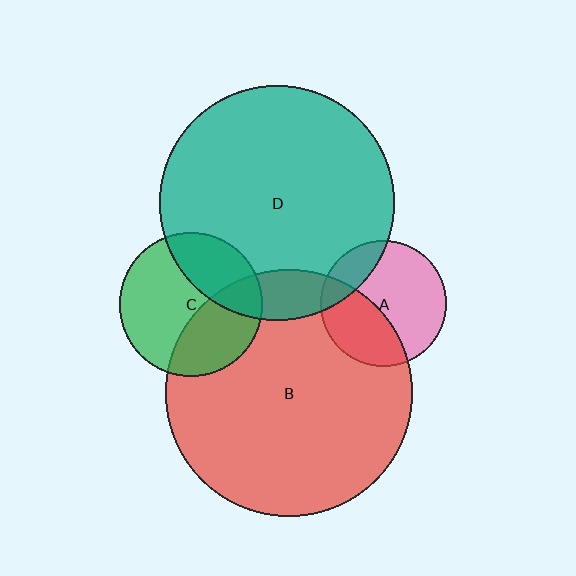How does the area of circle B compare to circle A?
Approximately 3.9 times.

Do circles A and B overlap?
Yes.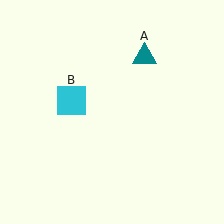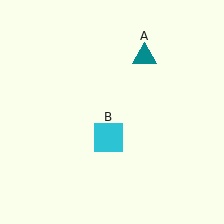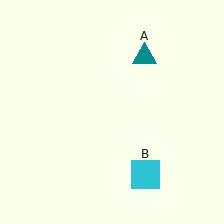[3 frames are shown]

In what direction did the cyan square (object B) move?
The cyan square (object B) moved down and to the right.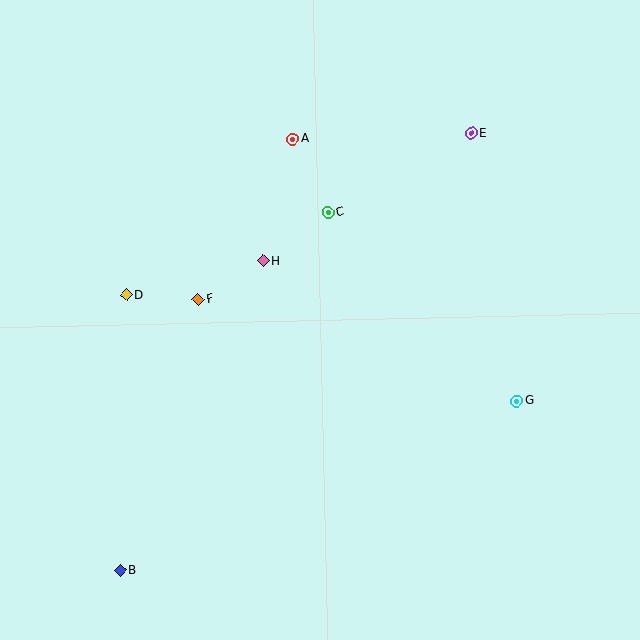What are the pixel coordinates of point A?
Point A is at (293, 139).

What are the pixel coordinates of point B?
Point B is at (120, 570).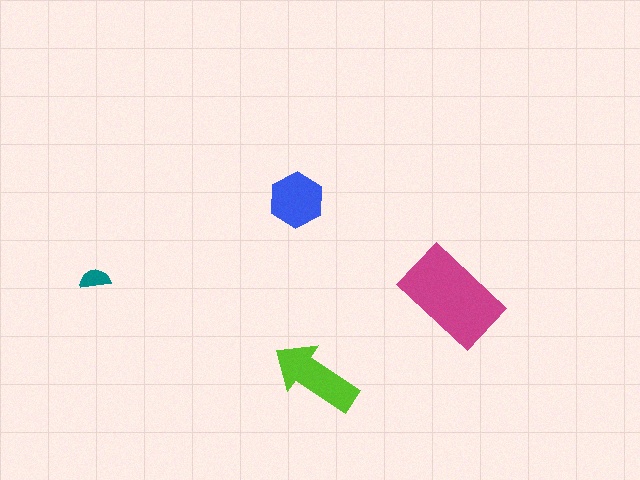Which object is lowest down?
The lime arrow is bottommost.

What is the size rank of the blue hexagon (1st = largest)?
3rd.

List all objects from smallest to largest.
The teal semicircle, the blue hexagon, the lime arrow, the magenta rectangle.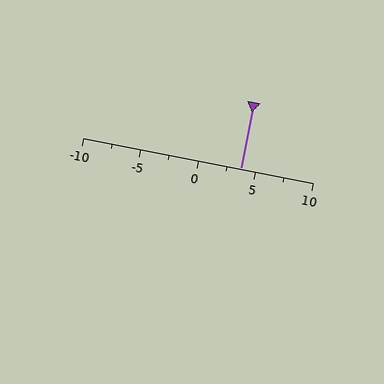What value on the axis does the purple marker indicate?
The marker indicates approximately 3.8.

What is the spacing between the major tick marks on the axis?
The major ticks are spaced 5 apart.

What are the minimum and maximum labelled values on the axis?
The axis runs from -10 to 10.